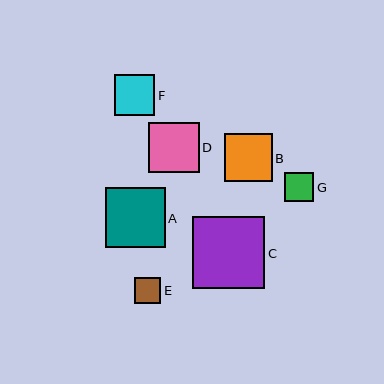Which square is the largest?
Square C is the largest with a size of approximately 72 pixels.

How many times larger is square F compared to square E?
Square F is approximately 1.5 times the size of square E.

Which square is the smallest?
Square E is the smallest with a size of approximately 27 pixels.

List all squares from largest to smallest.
From largest to smallest: C, A, D, B, F, G, E.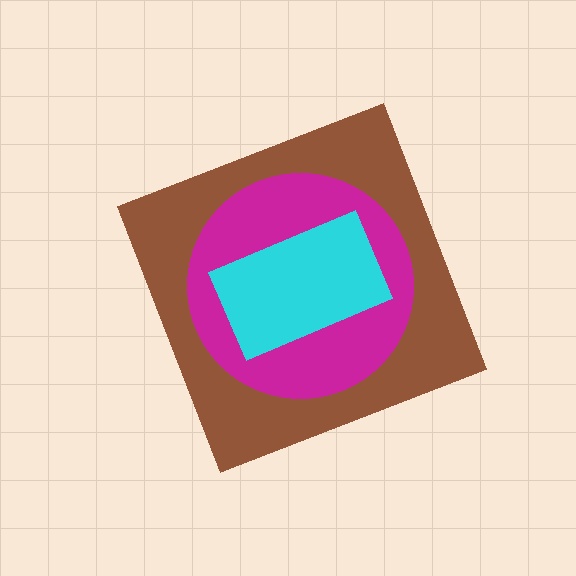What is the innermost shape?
The cyan rectangle.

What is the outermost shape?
The brown diamond.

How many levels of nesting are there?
3.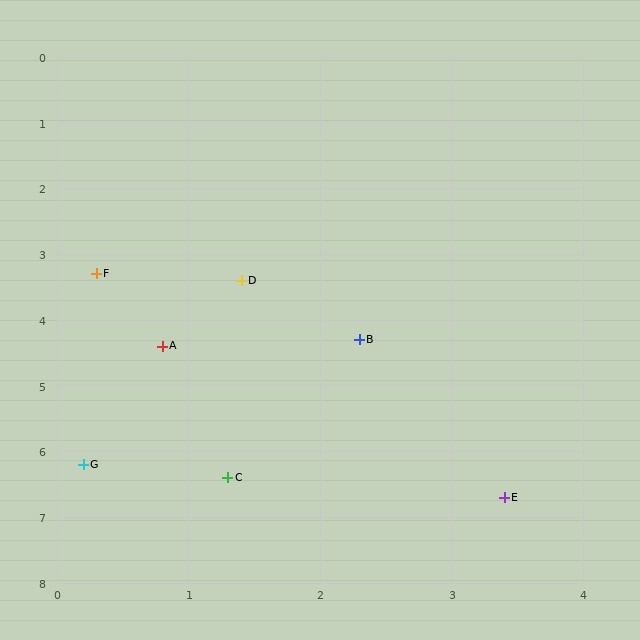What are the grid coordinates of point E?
Point E is at approximately (3.4, 6.7).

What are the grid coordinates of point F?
Point F is at approximately (0.3, 3.3).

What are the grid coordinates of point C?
Point C is at approximately (1.3, 6.4).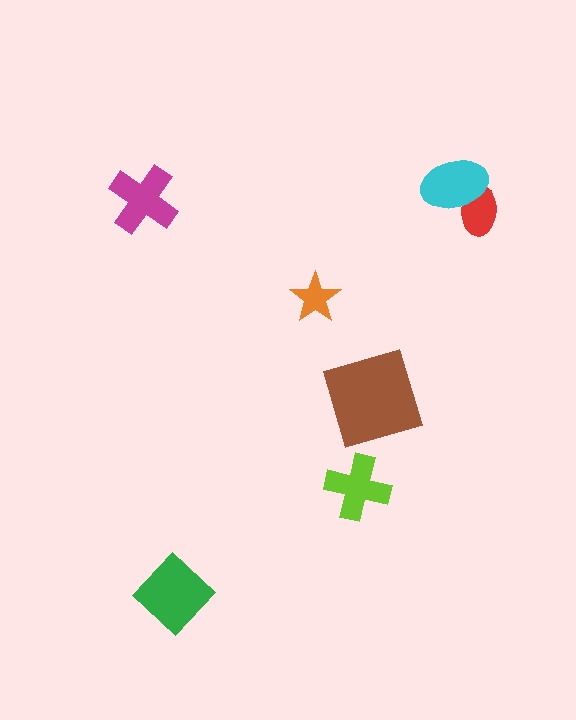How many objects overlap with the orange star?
0 objects overlap with the orange star.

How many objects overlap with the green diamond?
0 objects overlap with the green diamond.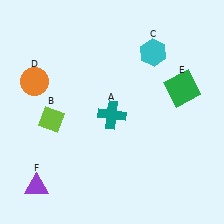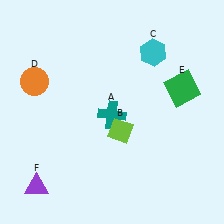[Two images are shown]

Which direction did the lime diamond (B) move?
The lime diamond (B) moved right.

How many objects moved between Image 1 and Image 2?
1 object moved between the two images.